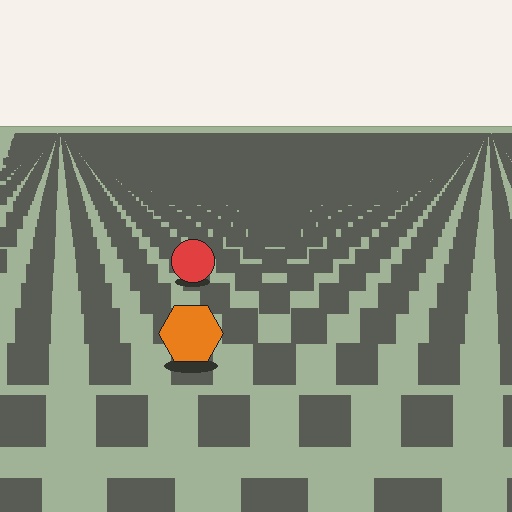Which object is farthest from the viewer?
The red circle is farthest from the viewer. It appears smaller and the ground texture around it is denser.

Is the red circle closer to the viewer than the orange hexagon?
No. The orange hexagon is closer — you can tell from the texture gradient: the ground texture is coarser near it.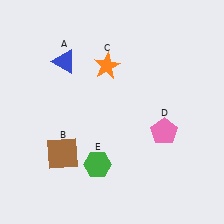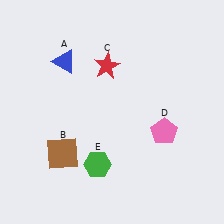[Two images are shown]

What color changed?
The star (C) changed from orange in Image 1 to red in Image 2.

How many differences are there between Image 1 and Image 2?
There is 1 difference between the two images.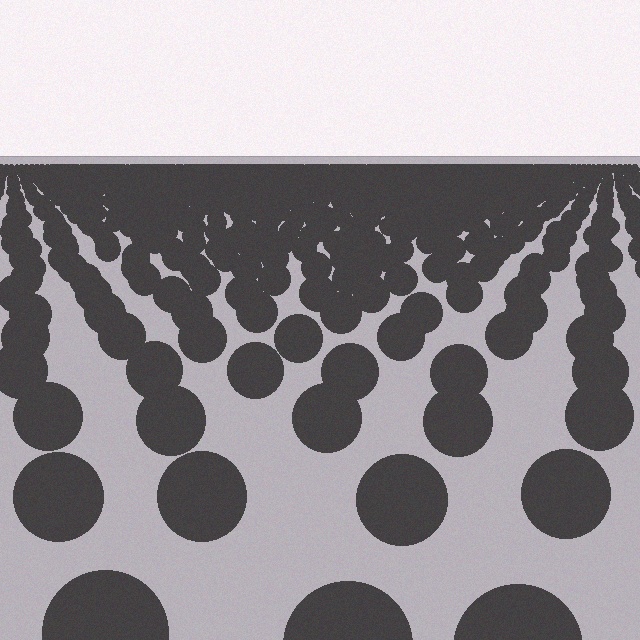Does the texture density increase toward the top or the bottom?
Density increases toward the top.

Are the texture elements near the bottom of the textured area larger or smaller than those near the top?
Larger. Near the bottom, elements are closer to the viewer and appear at a bigger on-screen size.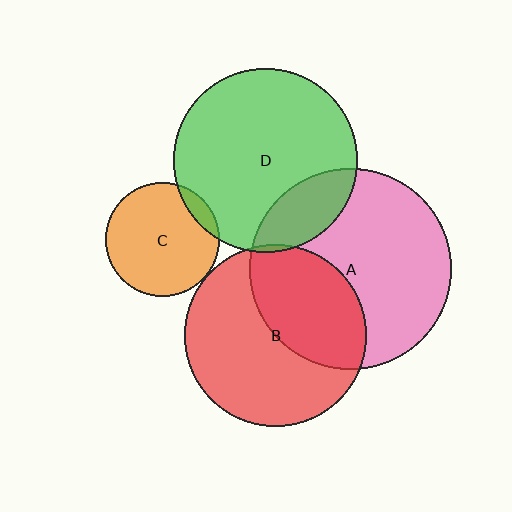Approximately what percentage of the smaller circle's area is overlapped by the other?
Approximately 20%.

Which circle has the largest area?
Circle A (pink).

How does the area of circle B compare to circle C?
Approximately 2.5 times.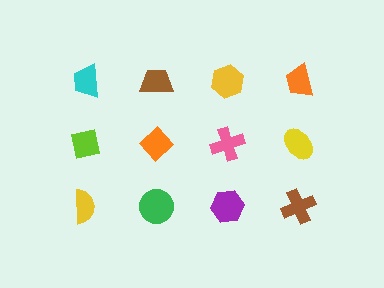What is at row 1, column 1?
A cyan trapezoid.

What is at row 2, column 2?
An orange diamond.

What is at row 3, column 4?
A brown cross.